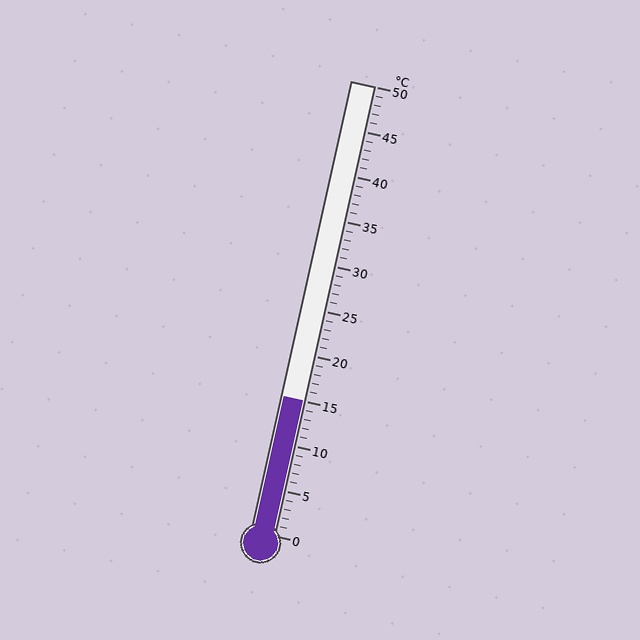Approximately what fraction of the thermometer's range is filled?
The thermometer is filled to approximately 30% of its range.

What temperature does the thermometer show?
The thermometer shows approximately 15°C.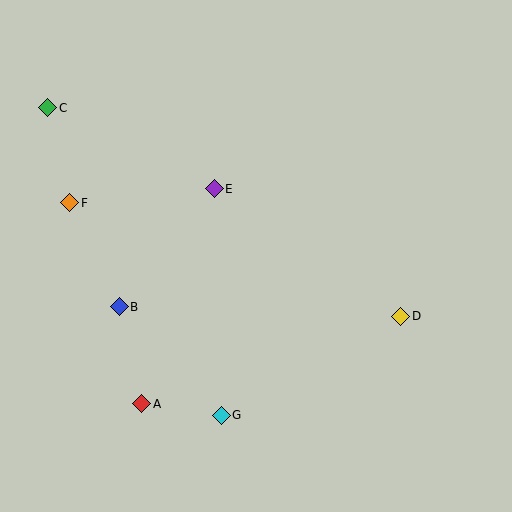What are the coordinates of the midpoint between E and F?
The midpoint between E and F is at (142, 196).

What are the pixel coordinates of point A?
Point A is at (142, 404).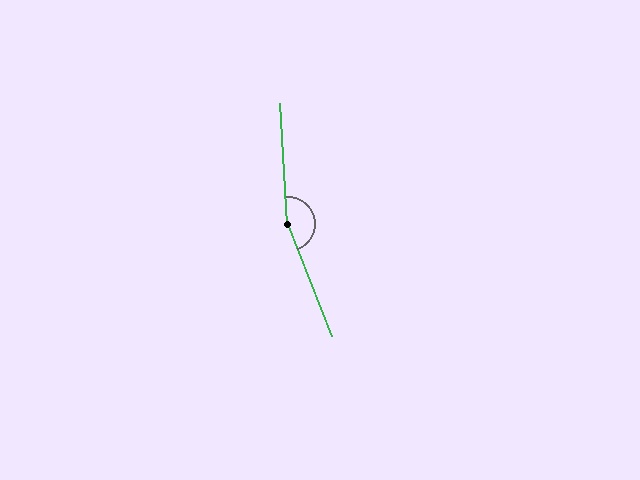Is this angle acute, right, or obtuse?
It is obtuse.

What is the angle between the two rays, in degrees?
Approximately 162 degrees.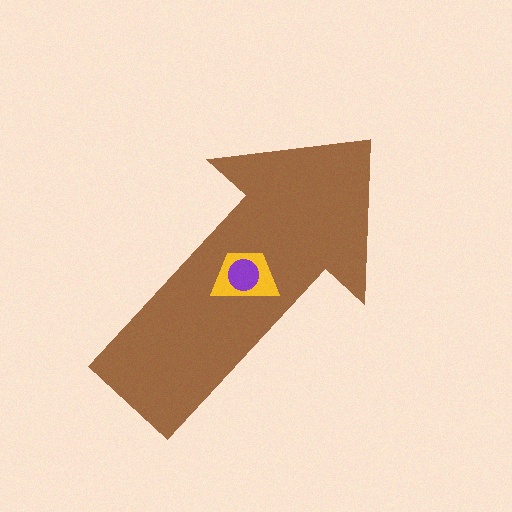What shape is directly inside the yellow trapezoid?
The purple circle.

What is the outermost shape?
The brown arrow.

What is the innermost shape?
The purple circle.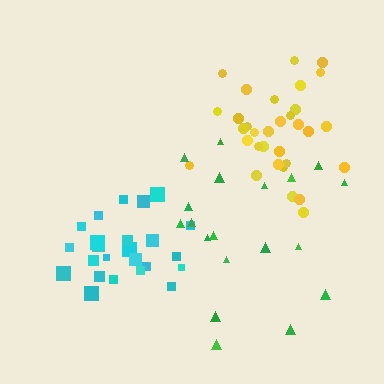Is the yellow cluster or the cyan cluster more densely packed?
Yellow.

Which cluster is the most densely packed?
Yellow.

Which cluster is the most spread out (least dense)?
Green.